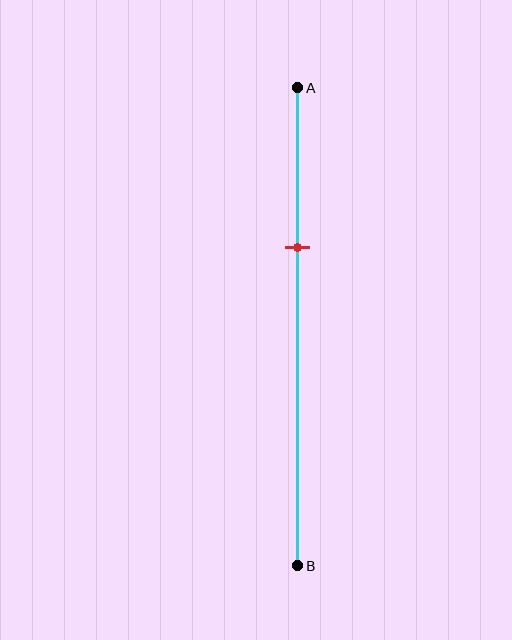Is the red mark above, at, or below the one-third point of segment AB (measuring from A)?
The red mark is approximately at the one-third point of segment AB.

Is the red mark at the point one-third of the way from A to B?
Yes, the mark is approximately at the one-third point.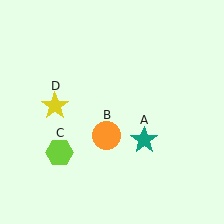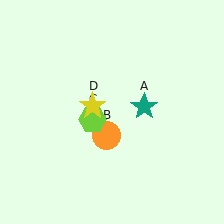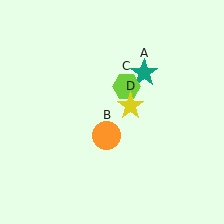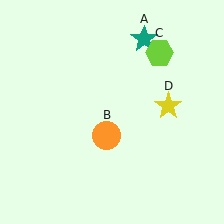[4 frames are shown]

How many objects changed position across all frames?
3 objects changed position: teal star (object A), lime hexagon (object C), yellow star (object D).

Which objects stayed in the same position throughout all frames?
Orange circle (object B) remained stationary.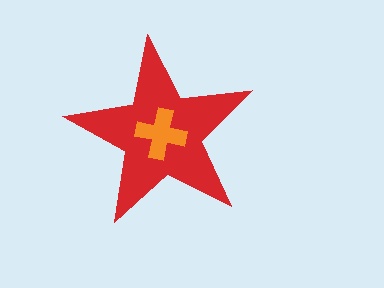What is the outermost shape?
The red star.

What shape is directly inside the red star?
The orange cross.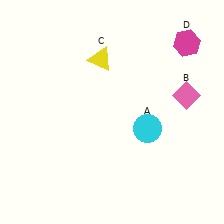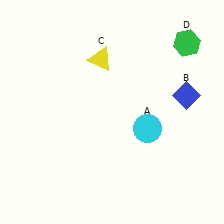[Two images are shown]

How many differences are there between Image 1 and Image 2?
There are 2 differences between the two images.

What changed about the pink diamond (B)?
In Image 1, B is pink. In Image 2, it changed to blue.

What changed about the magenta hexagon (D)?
In Image 1, D is magenta. In Image 2, it changed to green.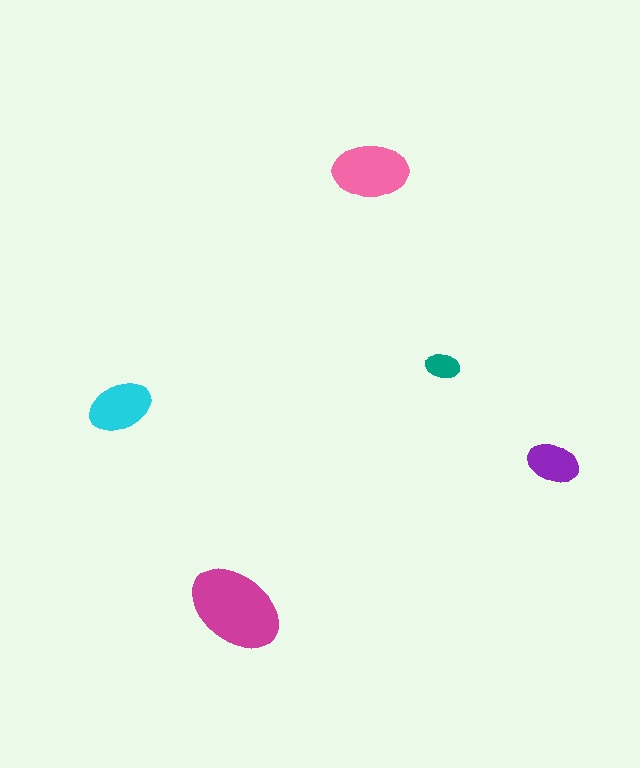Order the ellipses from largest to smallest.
the magenta one, the pink one, the cyan one, the purple one, the teal one.